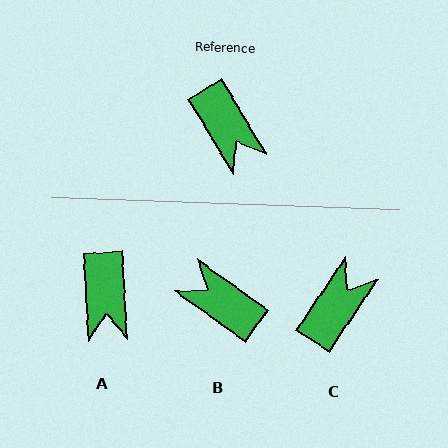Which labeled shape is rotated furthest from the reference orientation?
B, about 157 degrees away.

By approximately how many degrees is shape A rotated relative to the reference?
Approximately 28 degrees clockwise.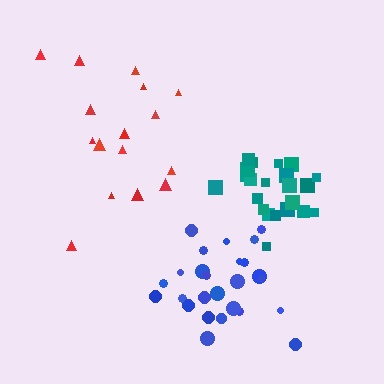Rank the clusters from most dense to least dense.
teal, blue, red.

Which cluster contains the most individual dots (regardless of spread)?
Blue (26).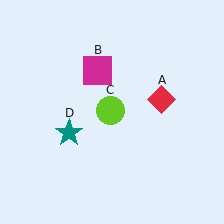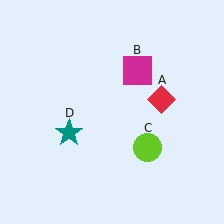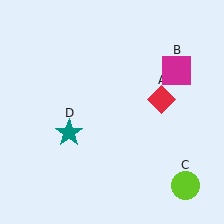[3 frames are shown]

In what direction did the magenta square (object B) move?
The magenta square (object B) moved right.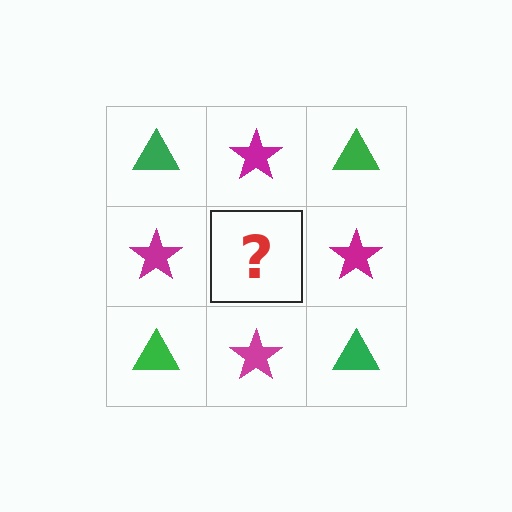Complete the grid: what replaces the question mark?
The question mark should be replaced with a green triangle.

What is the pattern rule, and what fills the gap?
The rule is that it alternates green triangle and magenta star in a checkerboard pattern. The gap should be filled with a green triangle.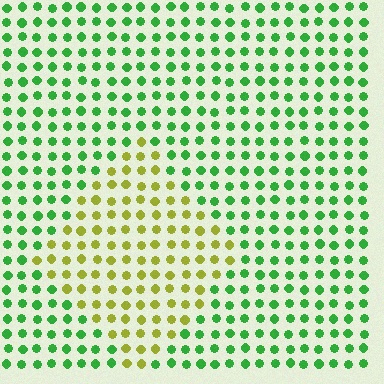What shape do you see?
I see a diamond.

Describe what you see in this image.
The image is filled with small green elements in a uniform arrangement. A diamond-shaped region is visible where the elements are tinted to a slightly different hue, forming a subtle color boundary.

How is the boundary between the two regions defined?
The boundary is defined purely by a slight shift in hue (about 56 degrees). Spacing, size, and orientation are identical on both sides.